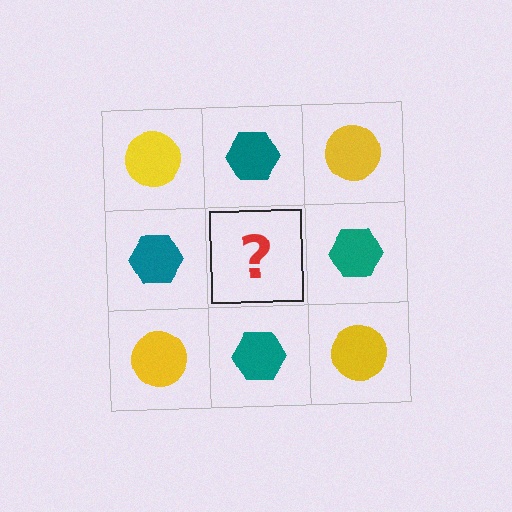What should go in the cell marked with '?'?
The missing cell should contain a yellow circle.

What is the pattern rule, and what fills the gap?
The rule is that it alternates yellow circle and teal hexagon in a checkerboard pattern. The gap should be filled with a yellow circle.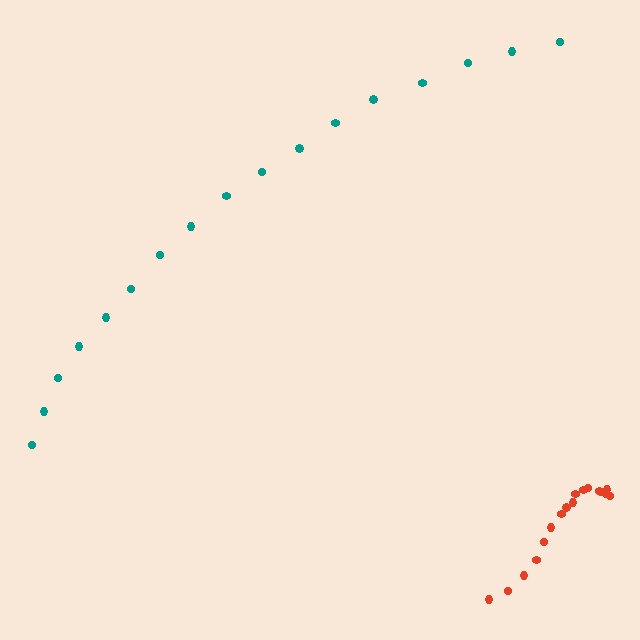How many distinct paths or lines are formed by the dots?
There are 2 distinct paths.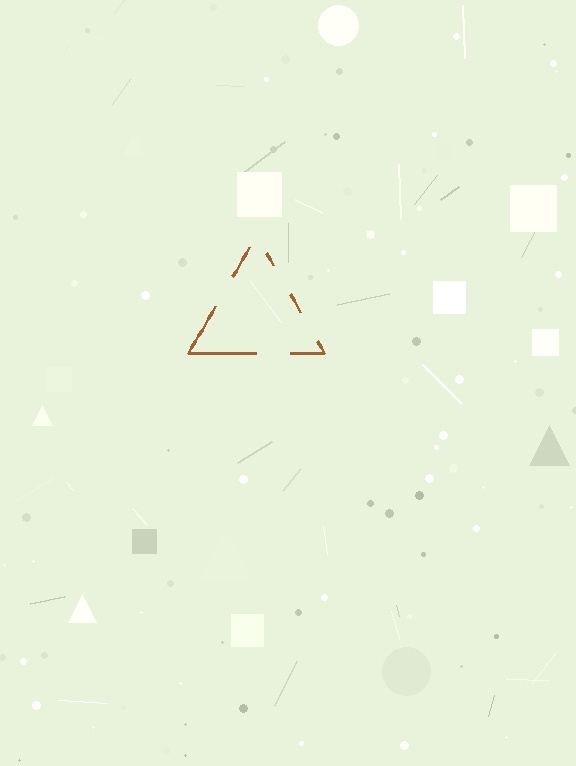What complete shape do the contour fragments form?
The contour fragments form a triangle.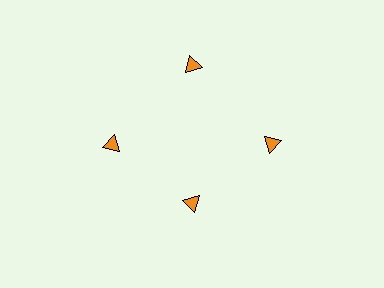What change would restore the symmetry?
The symmetry would be restored by moving it outward, back onto the ring so that all 4 triangles sit at equal angles and equal distance from the center.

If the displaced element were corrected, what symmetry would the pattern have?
It would have 4-fold rotational symmetry — the pattern would map onto itself every 90 degrees.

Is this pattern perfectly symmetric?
No. The 4 orange triangles are arranged in a ring, but one element near the 6 o'clock position is pulled inward toward the center, breaking the 4-fold rotational symmetry.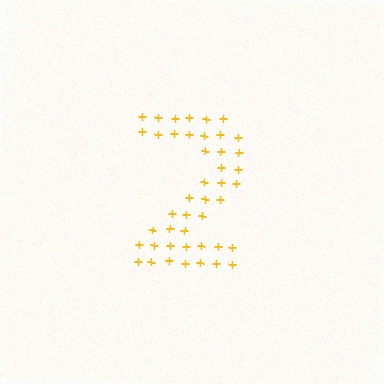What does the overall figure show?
The overall figure shows the digit 2.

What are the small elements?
The small elements are plus signs.